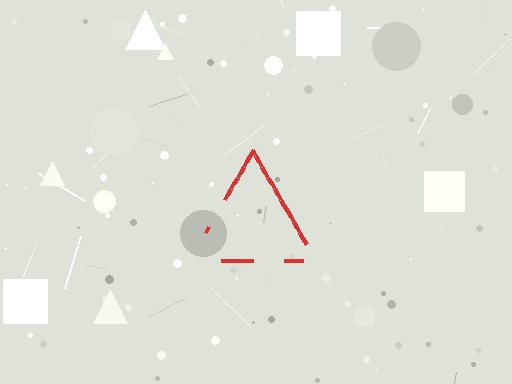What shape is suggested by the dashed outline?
The dashed outline suggests a triangle.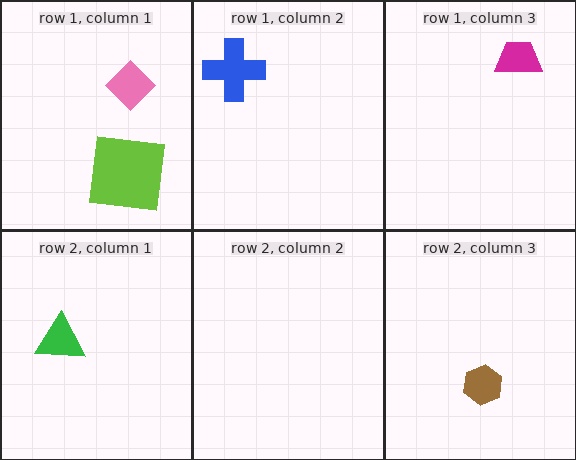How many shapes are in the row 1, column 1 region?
2.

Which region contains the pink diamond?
The row 1, column 1 region.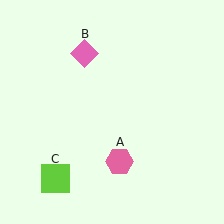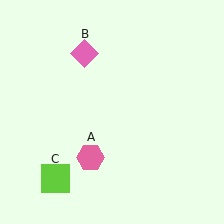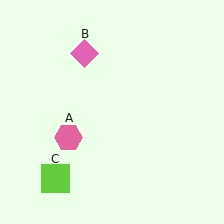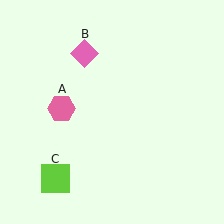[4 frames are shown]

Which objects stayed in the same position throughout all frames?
Pink diamond (object B) and lime square (object C) remained stationary.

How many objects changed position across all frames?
1 object changed position: pink hexagon (object A).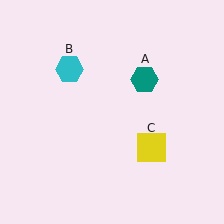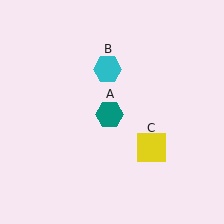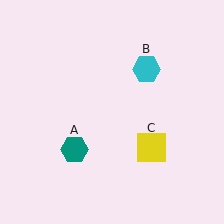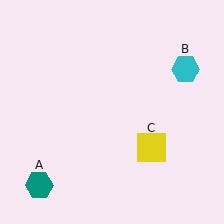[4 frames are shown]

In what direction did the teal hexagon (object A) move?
The teal hexagon (object A) moved down and to the left.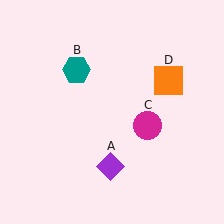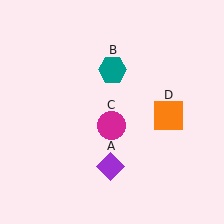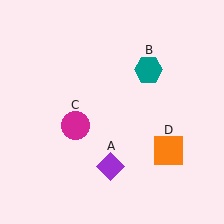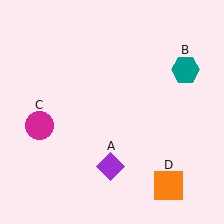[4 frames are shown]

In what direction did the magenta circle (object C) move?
The magenta circle (object C) moved left.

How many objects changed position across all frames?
3 objects changed position: teal hexagon (object B), magenta circle (object C), orange square (object D).